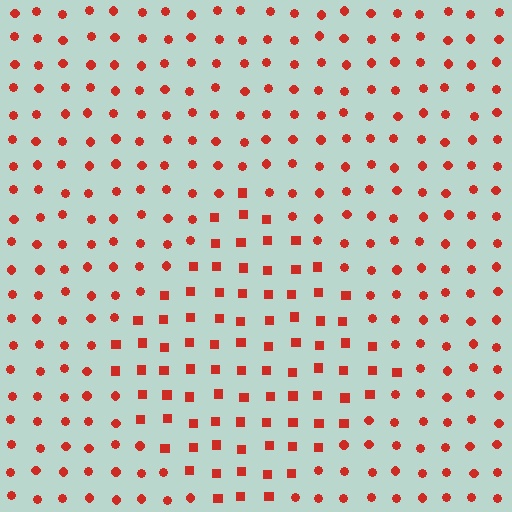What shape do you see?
I see a diamond.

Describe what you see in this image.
The image is filled with small red elements arranged in a uniform grid. A diamond-shaped region contains squares, while the surrounding area contains circles. The boundary is defined purely by the change in element shape.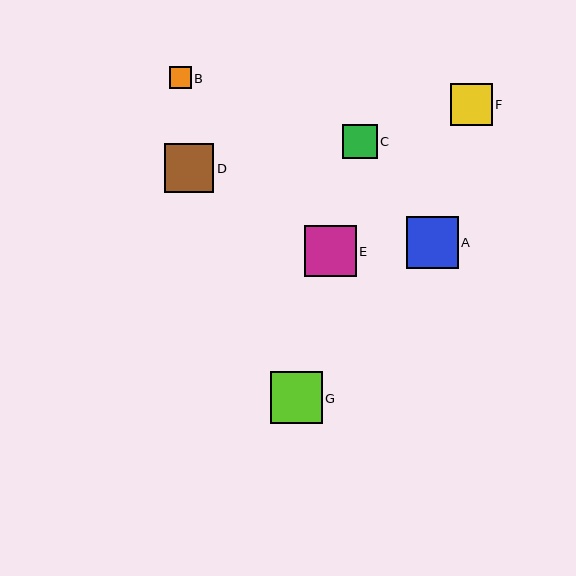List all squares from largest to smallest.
From largest to smallest: A, G, E, D, F, C, B.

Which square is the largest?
Square A is the largest with a size of approximately 52 pixels.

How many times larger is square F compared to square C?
Square F is approximately 1.2 times the size of square C.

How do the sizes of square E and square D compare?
Square E and square D are approximately the same size.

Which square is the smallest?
Square B is the smallest with a size of approximately 22 pixels.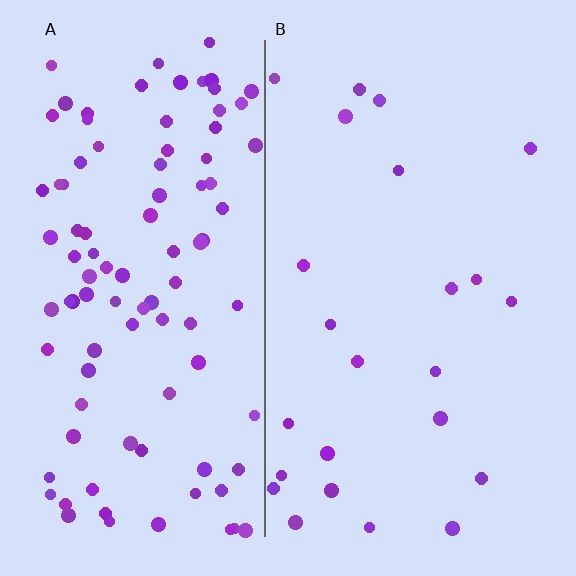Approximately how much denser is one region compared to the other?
Approximately 4.2× — region A over region B.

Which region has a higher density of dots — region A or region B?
A (the left).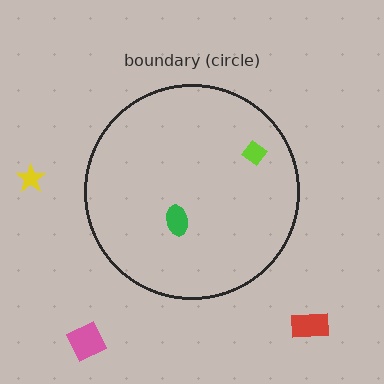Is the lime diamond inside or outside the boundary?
Inside.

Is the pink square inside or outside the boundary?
Outside.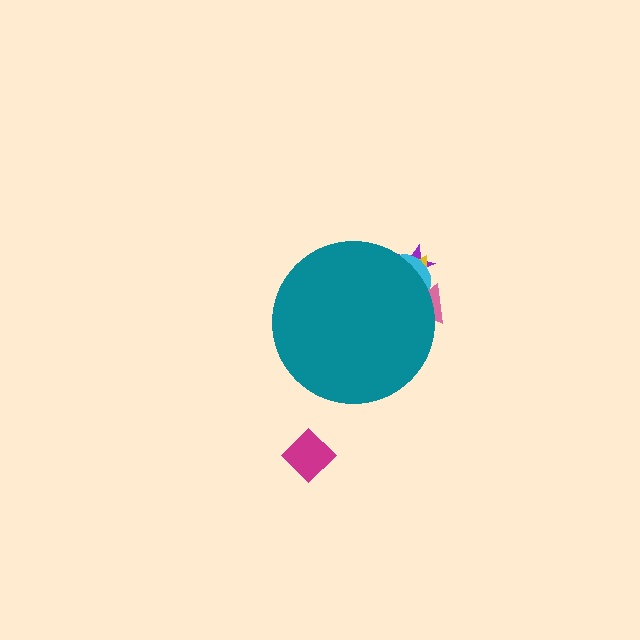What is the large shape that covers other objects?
A teal circle.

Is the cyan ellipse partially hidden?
Yes, the cyan ellipse is partially hidden behind the teal circle.